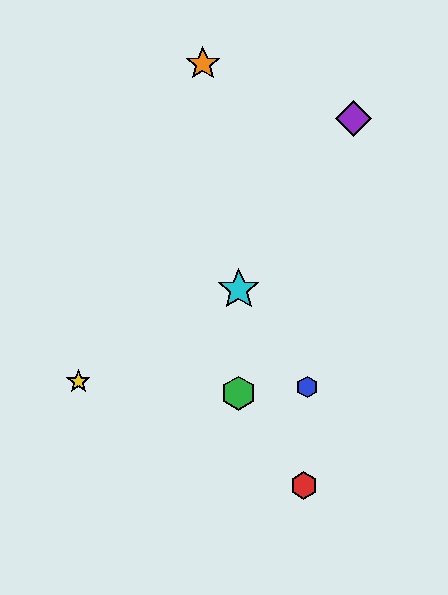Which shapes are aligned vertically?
The green hexagon, the cyan star are aligned vertically.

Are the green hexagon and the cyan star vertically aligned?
Yes, both are at x≈239.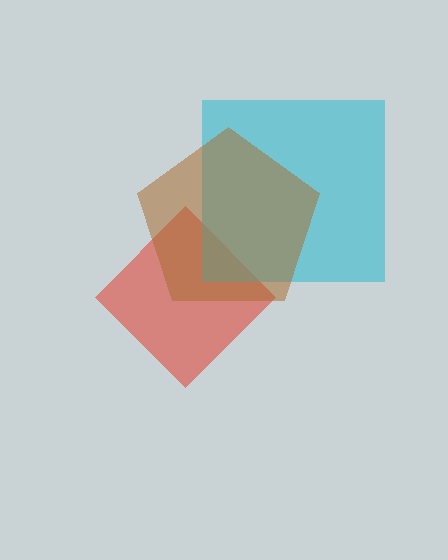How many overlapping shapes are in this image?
There are 3 overlapping shapes in the image.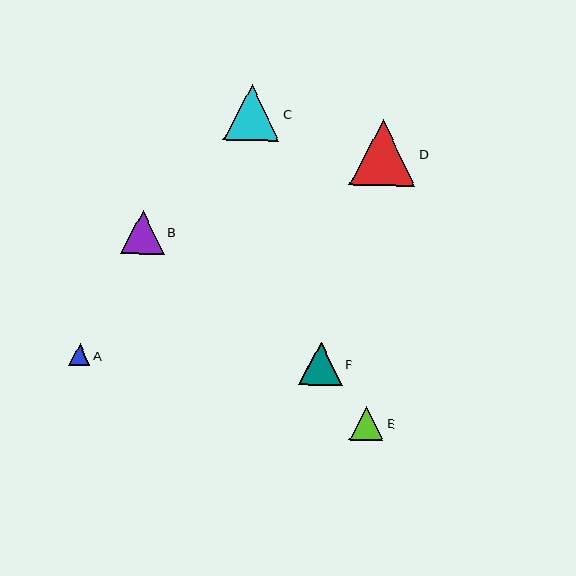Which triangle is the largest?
Triangle D is the largest with a size of approximately 66 pixels.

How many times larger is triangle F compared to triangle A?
Triangle F is approximately 2.1 times the size of triangle A.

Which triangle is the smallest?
Triangle A is the smallest with a size of approximately 21 pixels.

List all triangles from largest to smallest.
From largest to smallest: D, C, F, B, E, A.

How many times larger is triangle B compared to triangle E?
Triangle B is approximately 1.3 times the size of triangle E.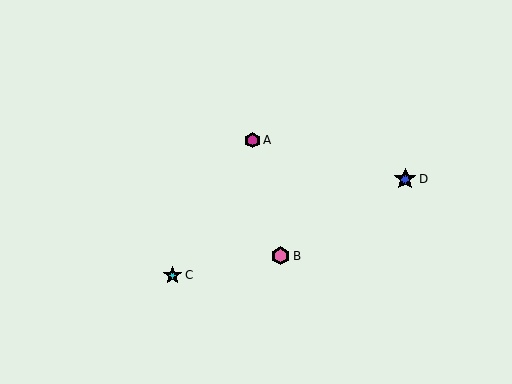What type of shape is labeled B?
Shape B is a pink hexagon.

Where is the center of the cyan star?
The center of the cyan star is at (173, 275).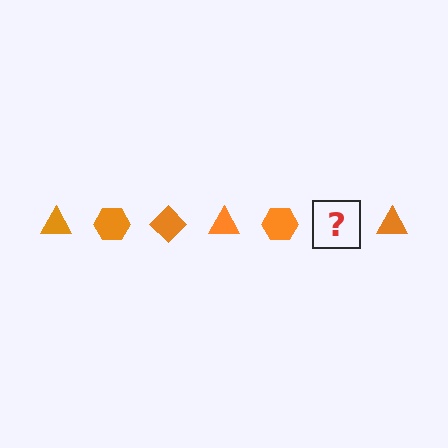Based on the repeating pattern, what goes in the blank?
The blank should be an orange diamond.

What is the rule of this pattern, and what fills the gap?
The rule is that the pattern cycles through triangle, hexagon, diamond shapes in orange. The gap should be filled with an orange diamond.